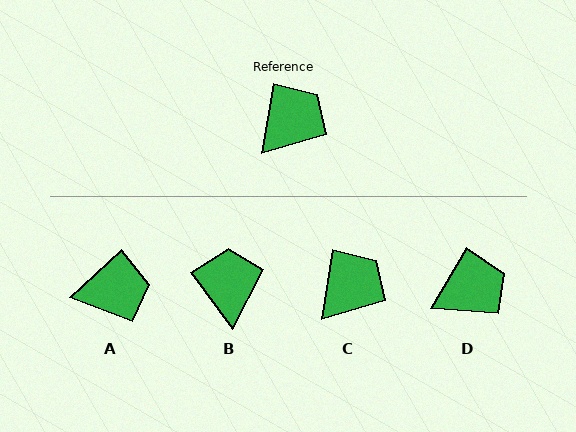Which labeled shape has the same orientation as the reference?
C.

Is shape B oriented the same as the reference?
No, it is off by about 46 degrees.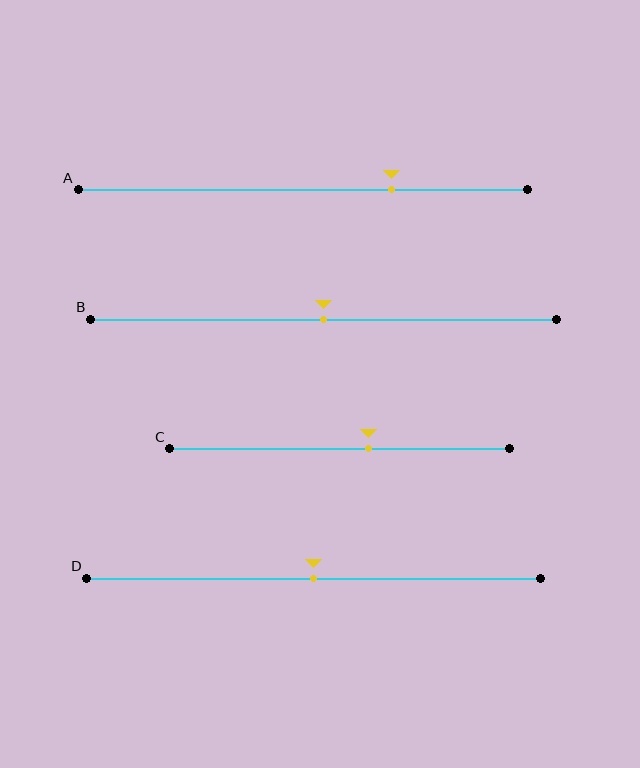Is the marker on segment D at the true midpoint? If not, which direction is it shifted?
Yes, the marker on segment D is at the true midpoint.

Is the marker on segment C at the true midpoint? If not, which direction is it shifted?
No, the marker on segment C is shifted to the right by about 9% of the segment length.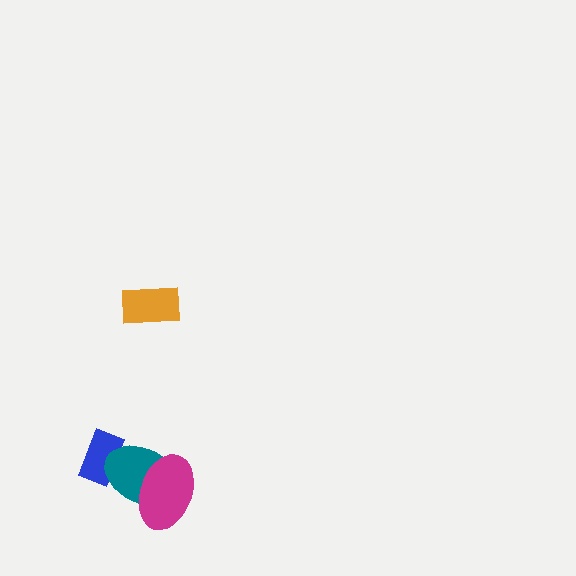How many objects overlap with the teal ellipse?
2 objects overlap with the teal ellipse.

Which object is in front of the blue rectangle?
The teal ellipse is in front of the blue rectangle.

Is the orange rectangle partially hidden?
No, no other shape covers it.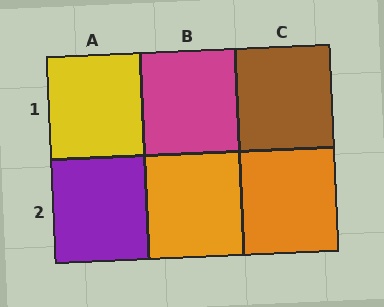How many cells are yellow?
1 cell is yellow.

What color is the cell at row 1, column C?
Brown.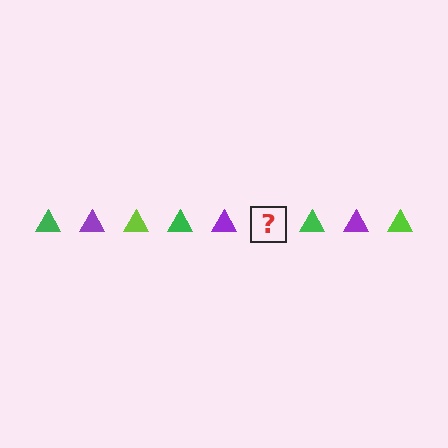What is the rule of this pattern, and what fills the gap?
The rule is that the pattern cycles through green, purple, lime triangles. The gap should be filled with a lime triangle.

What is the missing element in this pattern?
The missing element is a lime triangle.